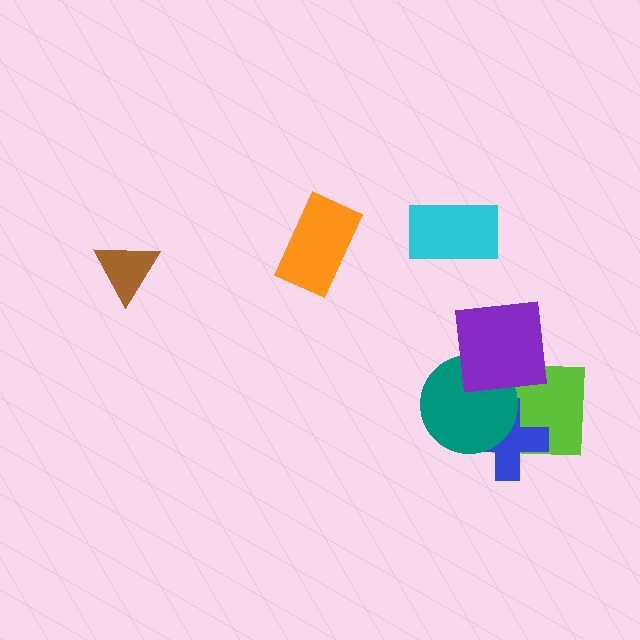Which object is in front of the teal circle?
The purple square is in front of the teal circle.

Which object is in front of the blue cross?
The teal circle is in front of the blue cross.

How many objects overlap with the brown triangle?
0 objects overlap with the brown triangle.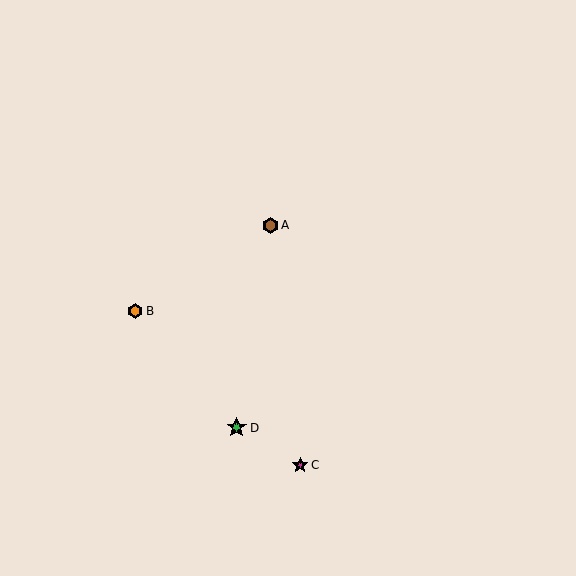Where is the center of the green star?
The center of the green star is at (237, 428).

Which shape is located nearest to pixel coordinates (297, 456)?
The magenta star (labeled C) at (300, 465) is nearest to that location.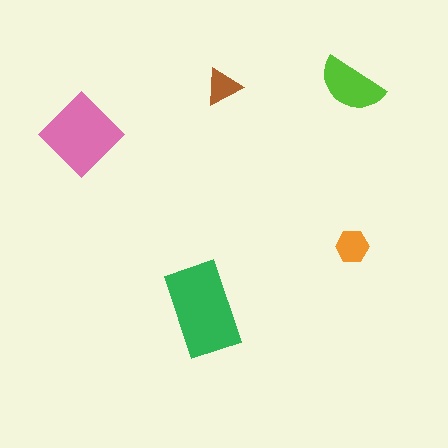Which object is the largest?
The green rectangle.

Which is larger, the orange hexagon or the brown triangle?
The orange hexagon.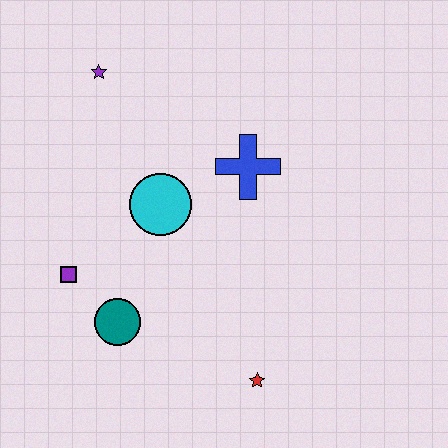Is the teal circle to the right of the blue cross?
No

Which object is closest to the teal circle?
The purple square is closest to the teal circle.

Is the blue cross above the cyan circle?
Yes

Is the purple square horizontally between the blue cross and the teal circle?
No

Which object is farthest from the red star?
The purple star is farthest from the red star.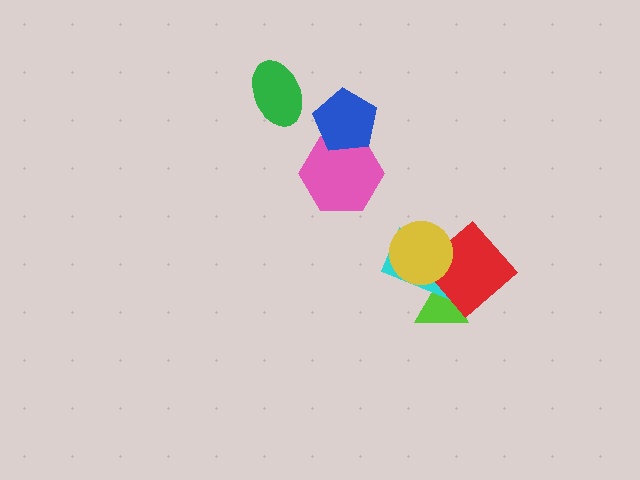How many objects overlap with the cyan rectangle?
3 objects overlap with the cyan rectangle.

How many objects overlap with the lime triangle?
2 objects overlap with the lime triangle.